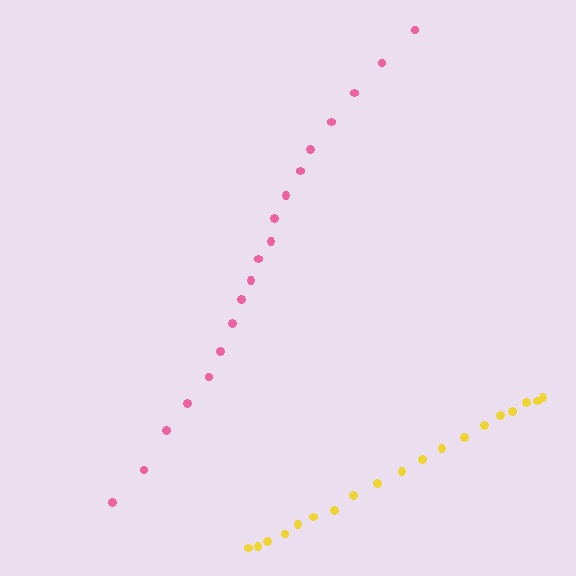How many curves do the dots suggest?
There are 2 distinct paths.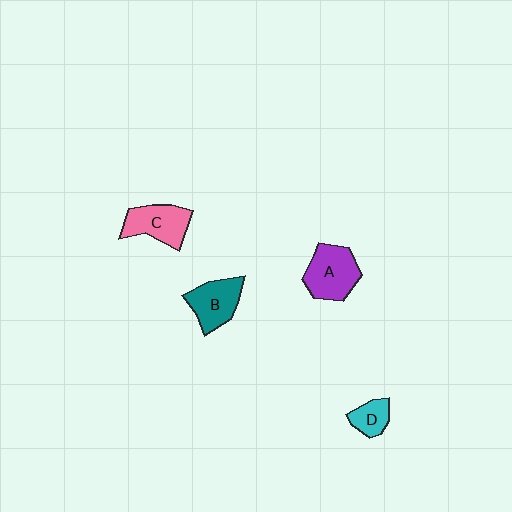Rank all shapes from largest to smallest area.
From largest to smallest: A (purple), C (pink), B (teal), D (cyan).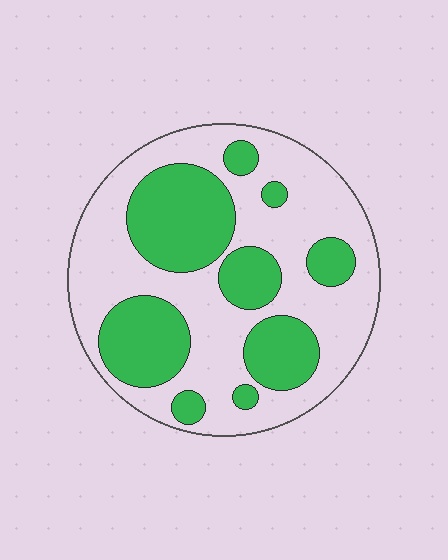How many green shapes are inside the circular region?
9.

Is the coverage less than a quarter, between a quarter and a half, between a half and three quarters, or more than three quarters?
Between a quarter and a half.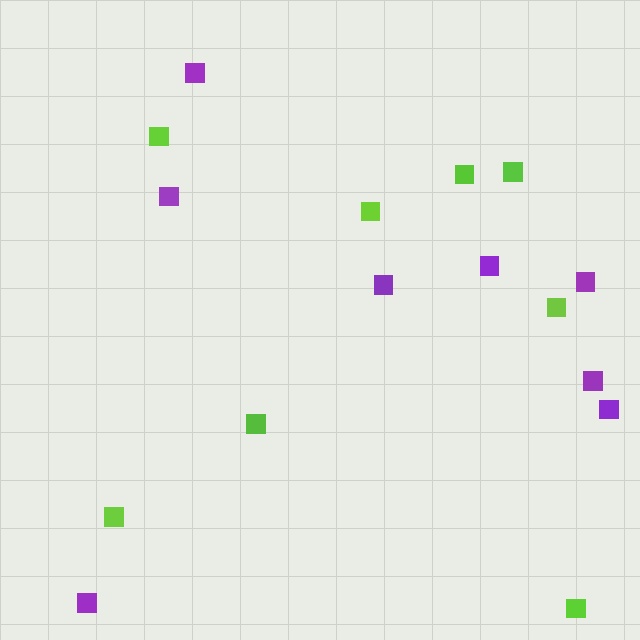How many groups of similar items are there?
There are 2 groups: one group of lime squares (8) and one group of purple squares (8).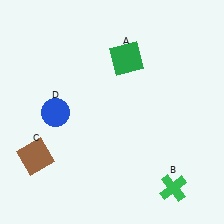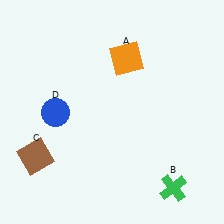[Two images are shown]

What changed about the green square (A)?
In Image 1, A is green. In Image 2, it changed to orange.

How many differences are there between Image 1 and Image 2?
There is 1 difference between the two images.